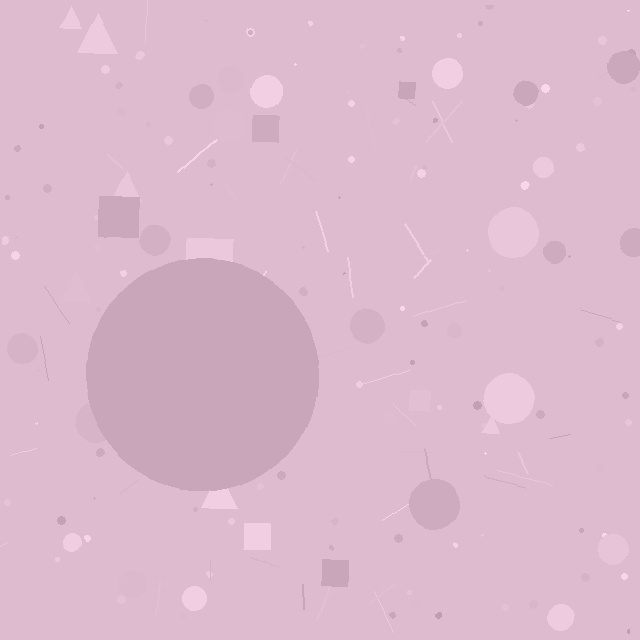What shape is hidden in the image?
A circle is hidden in the image.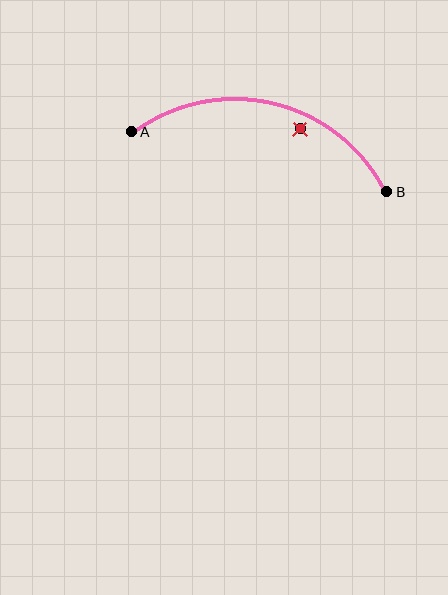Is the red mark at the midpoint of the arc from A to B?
No — the red mark does not lie on the arc at all. It sits slightly inside the curve.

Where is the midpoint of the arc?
The arc midpoint is the point on the curve farthest from the straight line joining A and B. It sits above that line.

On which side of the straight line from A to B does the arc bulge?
The arc bulges above the straight line connecting A and B.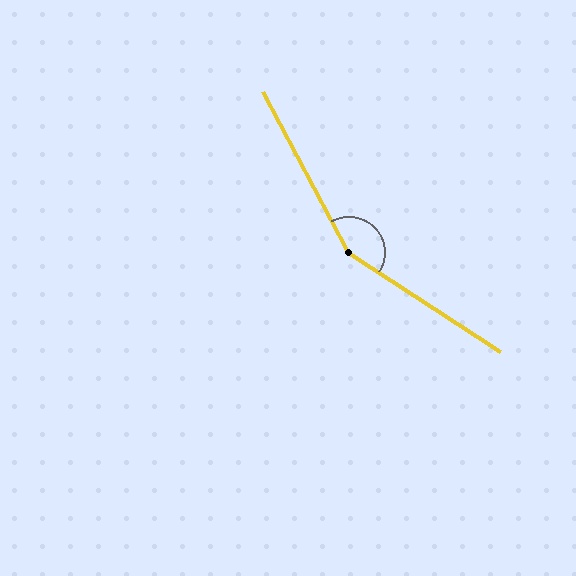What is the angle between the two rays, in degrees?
Approximately 151 degrees.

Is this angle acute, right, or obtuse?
It is obtuse.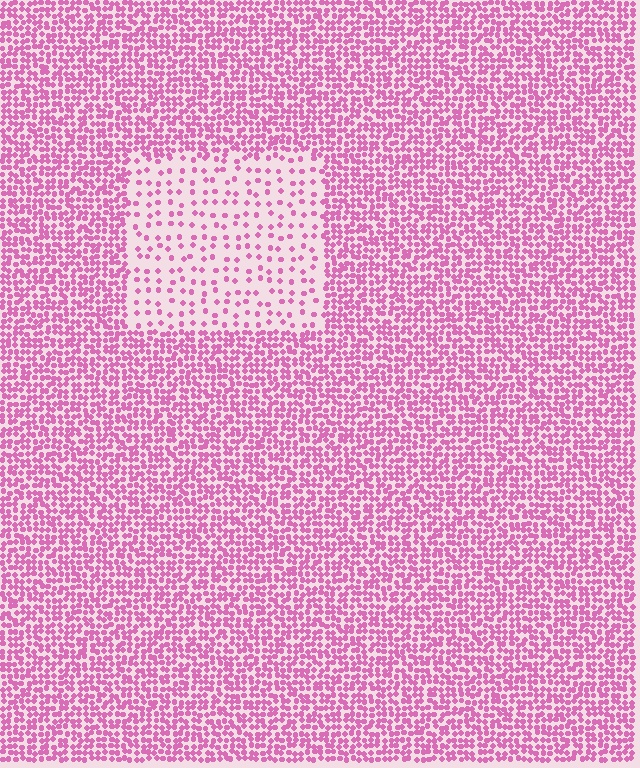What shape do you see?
I see a rectangle.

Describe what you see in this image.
The image contains small pink elements arranged at two different densities. A rectangle-shaped region is visible where the elements are less densely packed than the surrounding area.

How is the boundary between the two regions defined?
The boundary is defined by a change in element density (approximately 3.0x ratio). All elements are the same color, size, and shape.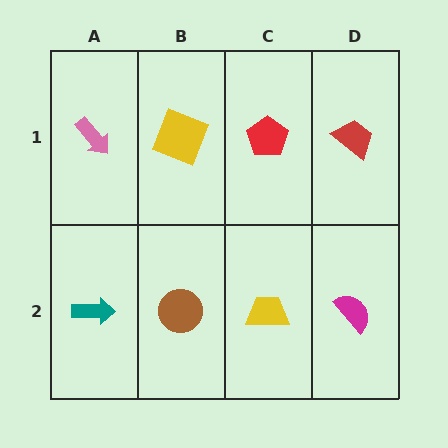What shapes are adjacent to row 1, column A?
A teal arrow (row 2, column A), a yellow square (row 1, column B).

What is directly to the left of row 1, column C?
A yellow square.